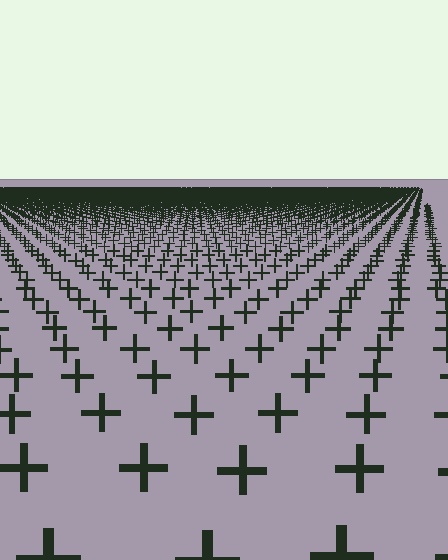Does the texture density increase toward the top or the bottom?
Density increases toward the top.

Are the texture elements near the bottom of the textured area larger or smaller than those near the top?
Larger. Near the bottom, elements are closer to the viewer and appear at a bigger on-screen size.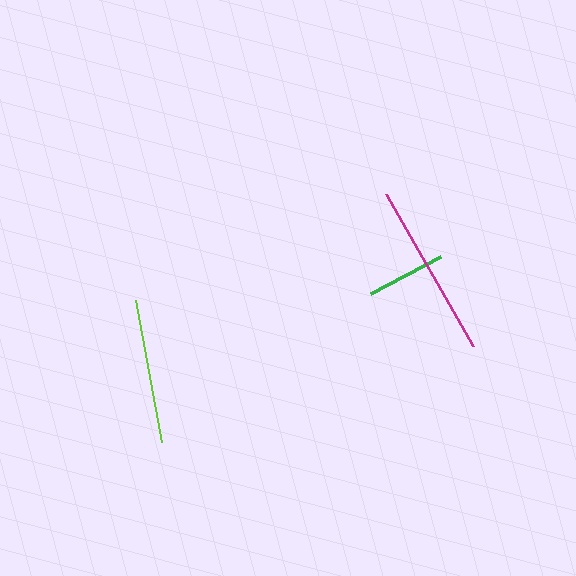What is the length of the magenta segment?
The magenta segment is approximately 176 pixels long.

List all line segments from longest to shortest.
From longest to shortest: magenta, lime, green.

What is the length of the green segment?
The green segment is approximately 79 pixels long.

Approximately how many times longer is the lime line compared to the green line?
The lime line is approximately 1.8 times the length of the green line.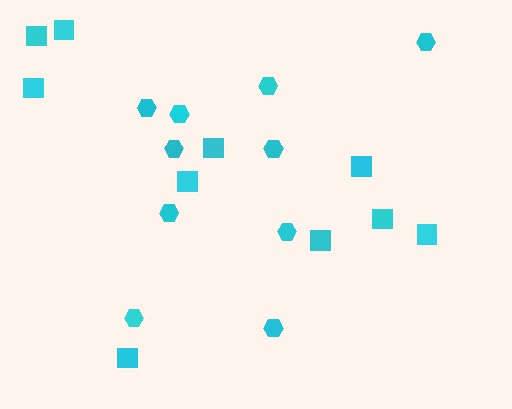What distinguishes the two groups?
There are 2 groups: one group of squares (10) and one group of hexagons (10).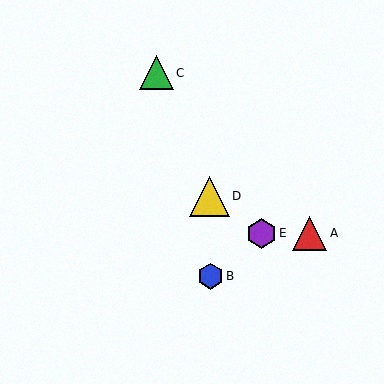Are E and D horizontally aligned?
No, E is at y≈233 and D is at y≈196.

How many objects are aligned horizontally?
2 objects (A, E) are aligned horizontally.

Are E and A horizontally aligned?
Yes, both are at y≈233.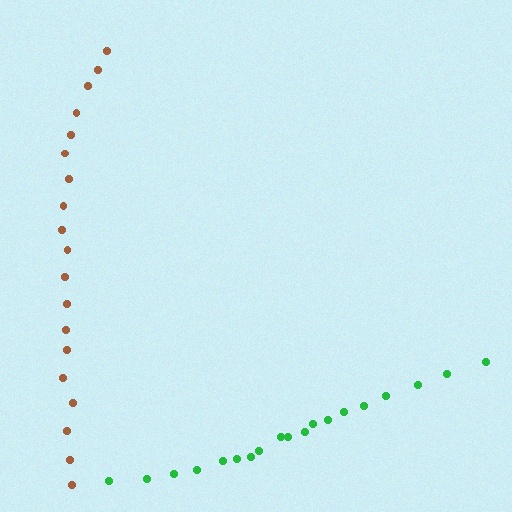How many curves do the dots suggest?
There are 2 distinct paths.